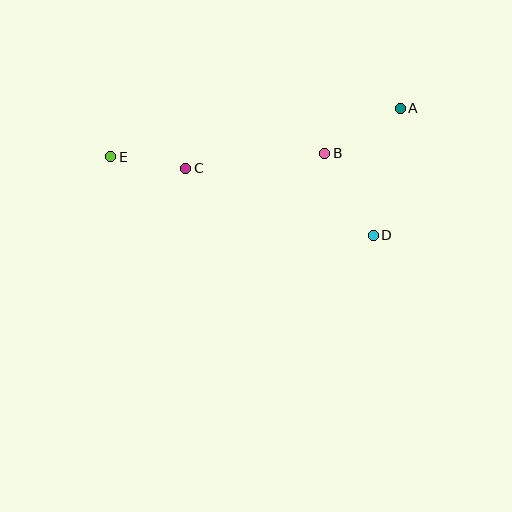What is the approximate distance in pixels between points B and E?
The distance between B and E is approximately 214 pixels.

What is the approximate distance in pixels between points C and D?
The distance between C and D is approximately 199 pixels.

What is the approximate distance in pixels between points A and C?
The distance between A and C is approximately 223 pixels.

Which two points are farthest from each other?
Points A and E are farthest from each other.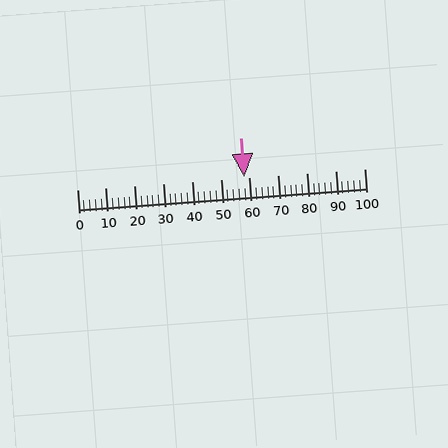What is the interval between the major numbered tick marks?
The major tick marks are spaced 10 units apart.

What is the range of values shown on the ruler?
The ruler shows values from 0 to 100.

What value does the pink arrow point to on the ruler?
The pink arrow points to approximately 58.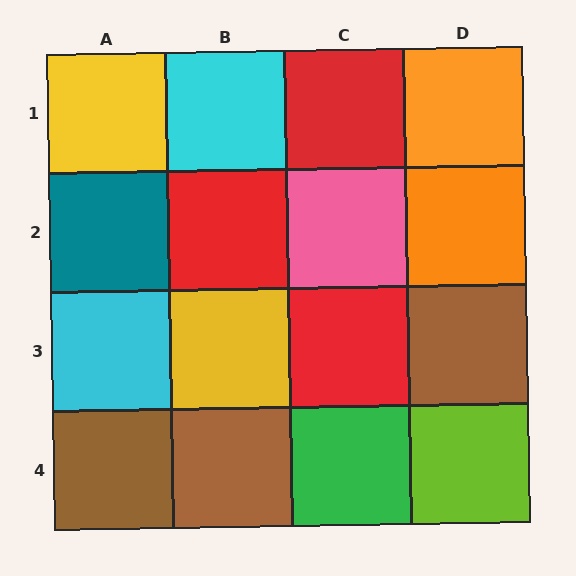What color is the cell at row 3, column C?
Red.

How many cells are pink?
1 cell is pink.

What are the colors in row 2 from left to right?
Teal, red, pink, orange.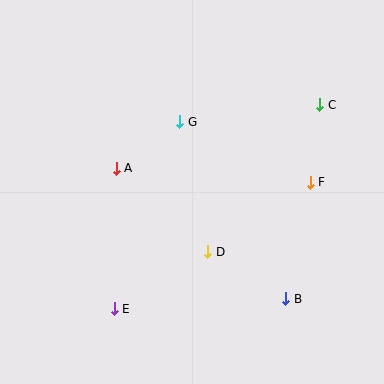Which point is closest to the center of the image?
Point D at (208, 252) is closest to the center.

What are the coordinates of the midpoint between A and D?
The midpoint between A and D is at (162, 210).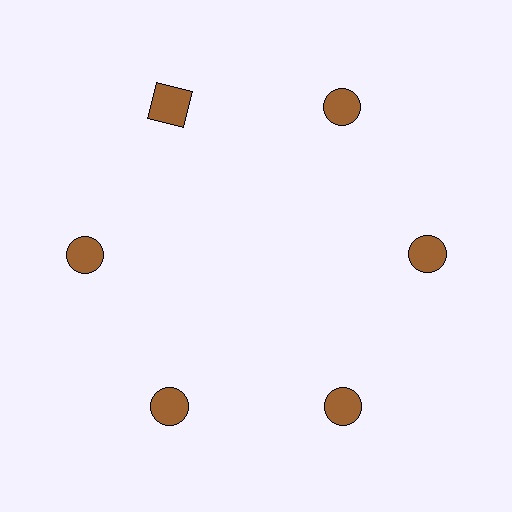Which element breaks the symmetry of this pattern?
The brown square at roughly the 11 o'clock position breaks the symmetry. All other shapes are brown circles.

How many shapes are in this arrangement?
There are 6 shapes arranged in a ring pattern.